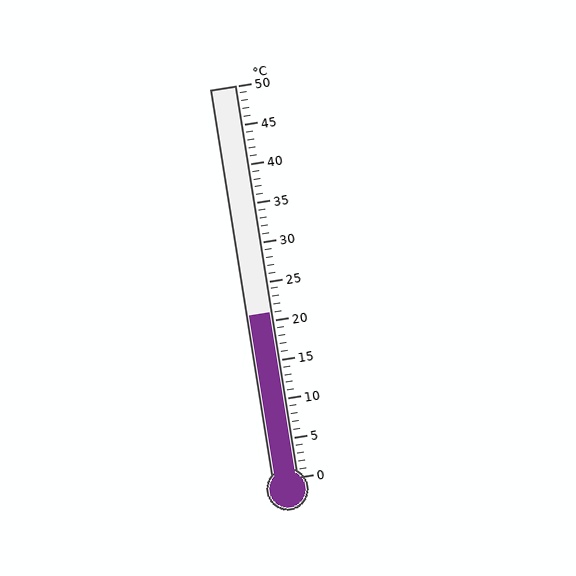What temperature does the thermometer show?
The thermometer shows approximately 21°C.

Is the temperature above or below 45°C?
The temperature is below 45°C.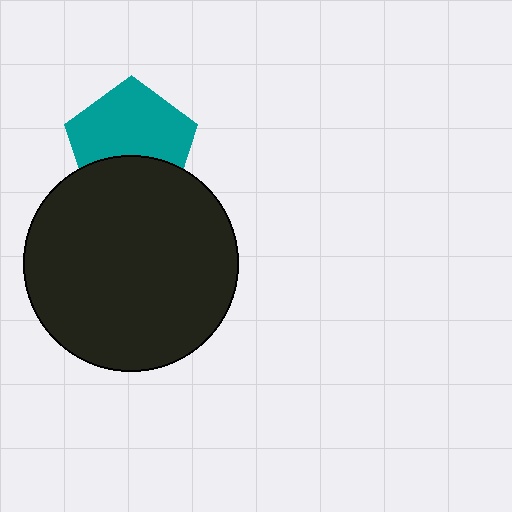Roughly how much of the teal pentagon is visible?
About half of it is visible (roughly 64%).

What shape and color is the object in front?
The object in front is a black circle.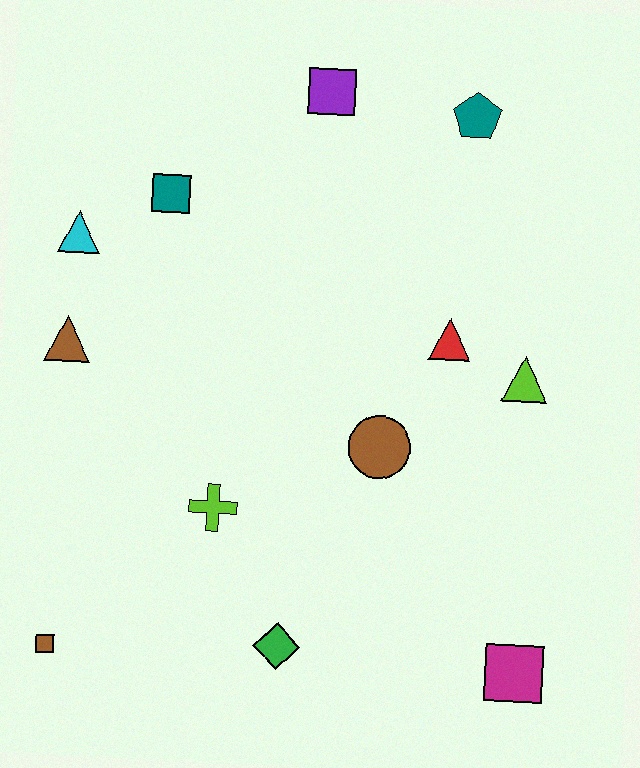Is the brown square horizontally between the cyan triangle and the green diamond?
No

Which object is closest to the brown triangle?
The cyan triangle is closest to the brown triangle.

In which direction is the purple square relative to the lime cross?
The purple square is above the lime cross.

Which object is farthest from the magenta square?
The cyan triangle is farthest from the magenta square.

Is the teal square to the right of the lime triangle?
No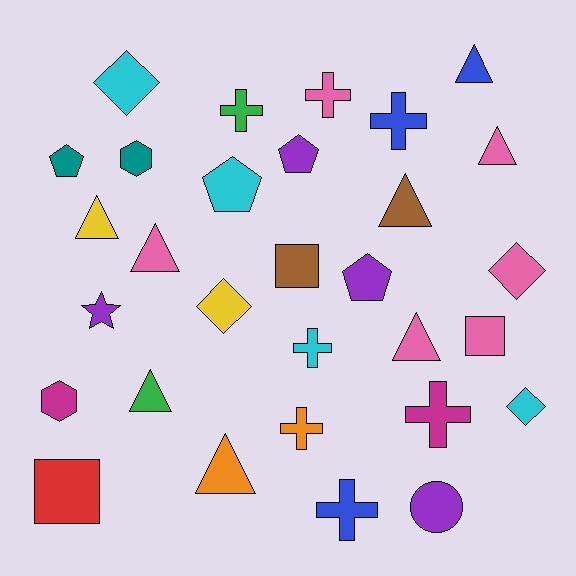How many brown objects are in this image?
There are 2 brown objects.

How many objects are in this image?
There are 30 objects.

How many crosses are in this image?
There are 7 crosses.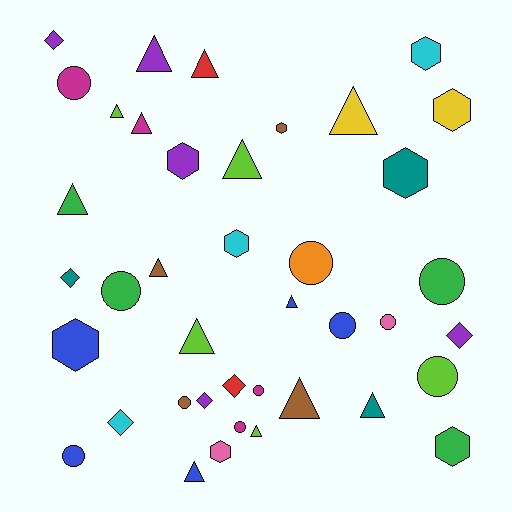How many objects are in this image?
There are 40 objects.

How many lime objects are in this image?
There are 5 lime objects.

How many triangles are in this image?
There are 14 triangles.